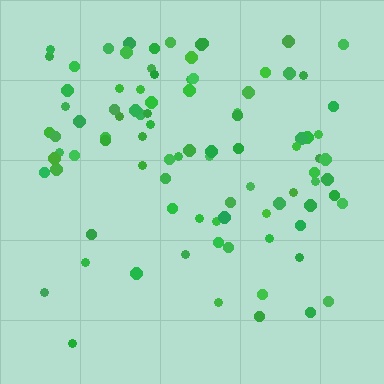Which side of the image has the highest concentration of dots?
The top.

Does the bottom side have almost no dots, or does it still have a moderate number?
Still a moderate number, just noticeably fewer than the top.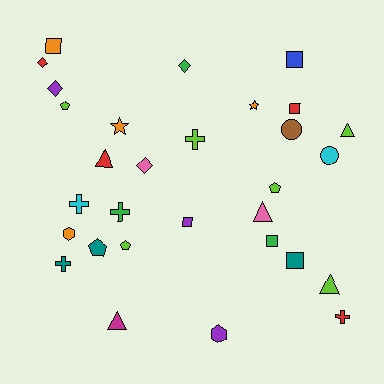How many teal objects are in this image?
There are 3 teal objects.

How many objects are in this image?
There are 30 objects.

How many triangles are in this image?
There are 5 triangles.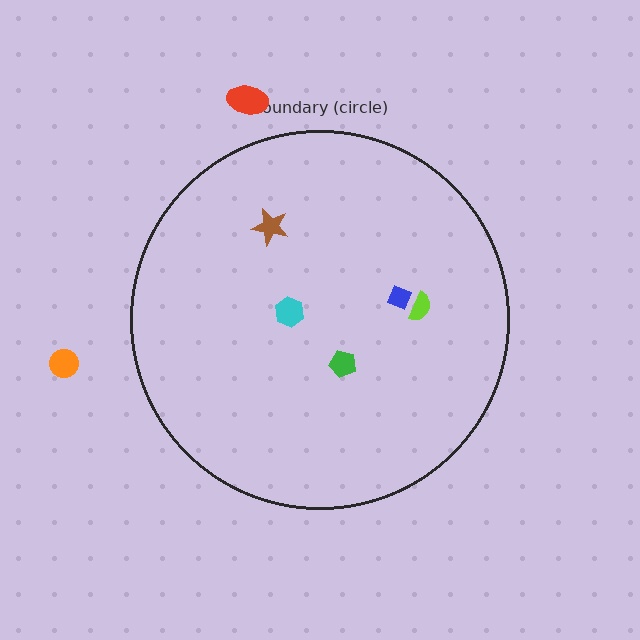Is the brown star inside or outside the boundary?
Inside.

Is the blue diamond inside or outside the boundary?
Inside.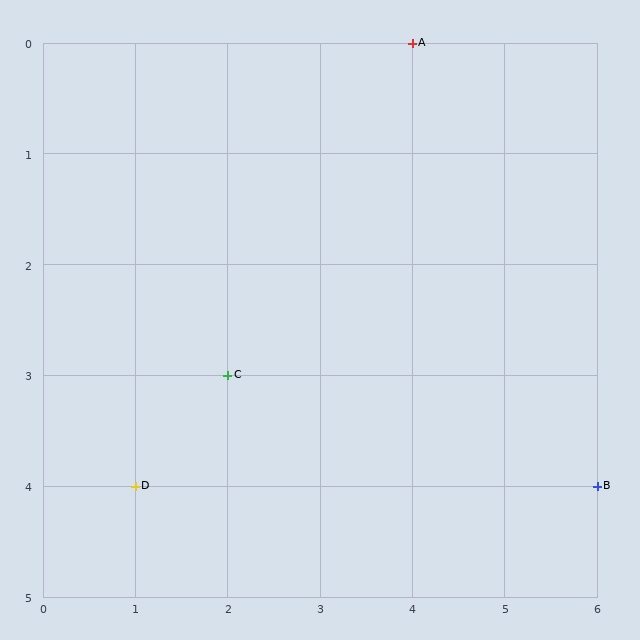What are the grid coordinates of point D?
Point D is at grid coordinates (1, 4).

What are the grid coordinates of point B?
Point B is at grid coordinates (6, 4).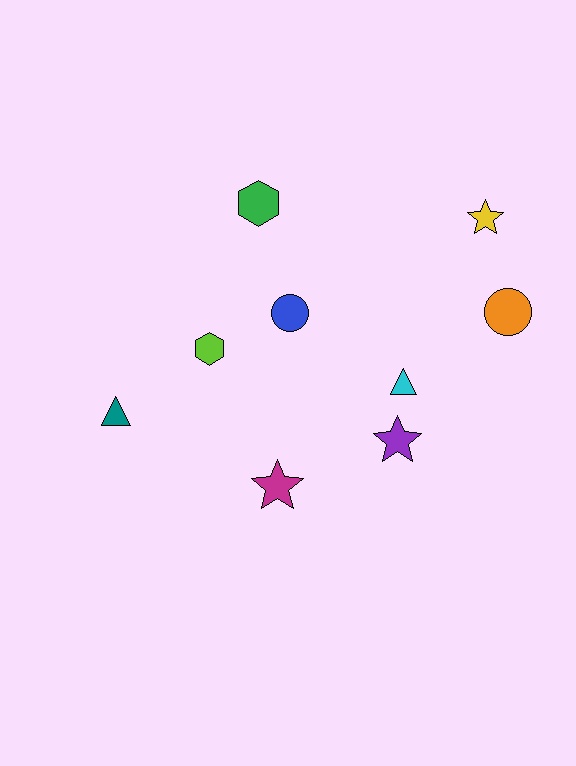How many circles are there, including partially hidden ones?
There are 2 circles.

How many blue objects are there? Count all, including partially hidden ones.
There is 1 blue object.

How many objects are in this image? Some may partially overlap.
There are 9 objects.